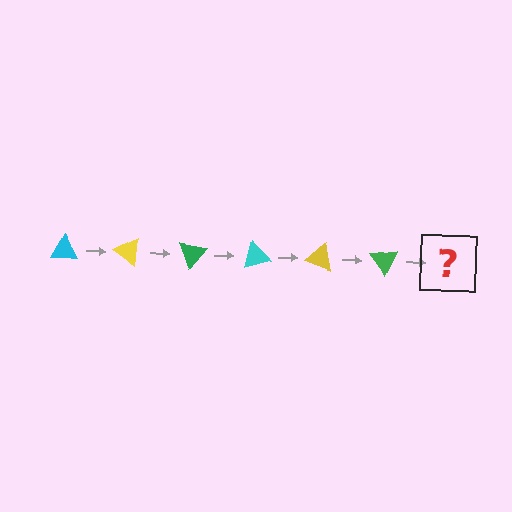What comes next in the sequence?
The next element should be a cyan triangle, rotated 210 degrees from the start.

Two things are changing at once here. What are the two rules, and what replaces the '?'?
The two rules are that it rotates 35 degrees each step and the color cycles through cyan, yellow, and green. The '?' should be a cyan triangle, rotated 210 degrees from the start.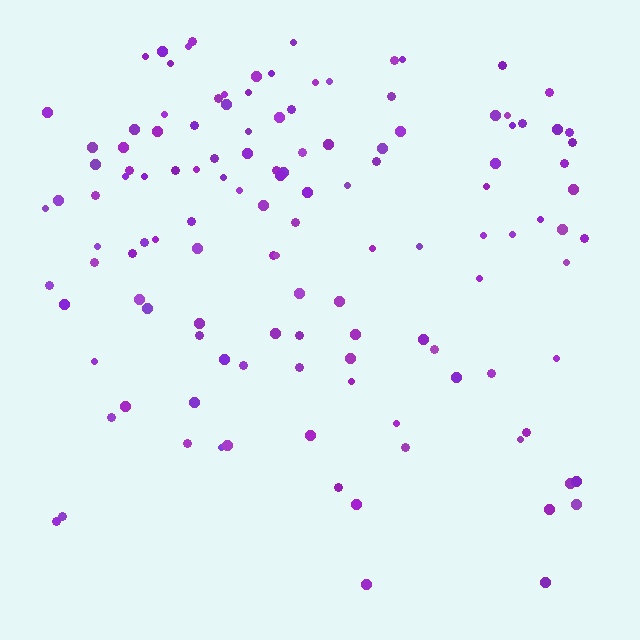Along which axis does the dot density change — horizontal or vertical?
Vertical.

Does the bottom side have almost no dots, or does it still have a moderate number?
Still a moderate number, just noticeably fewer than the top.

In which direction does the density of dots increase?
From bottom to top, with the top side densest.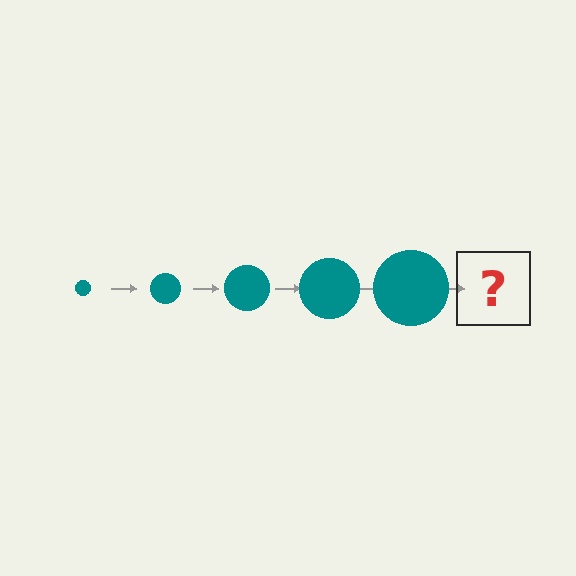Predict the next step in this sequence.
The next step is a teal circle, larger than the previous one.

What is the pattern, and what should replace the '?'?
The pattern is that the circle gets progressively larger each step. The '?' should be a teal circle, larger than the previous one.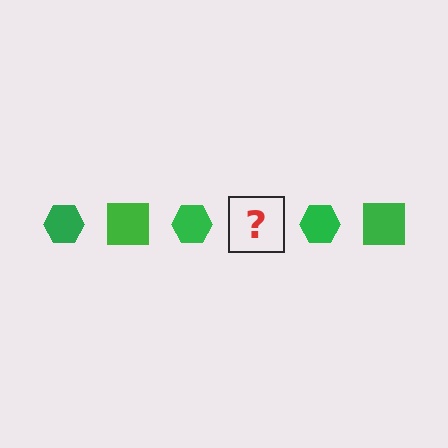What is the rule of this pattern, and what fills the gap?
The rule is that the pattern cycles through hexagon, square shapes in green. The gap should be filled with a green square.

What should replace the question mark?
The question mark should be replaced with a green square.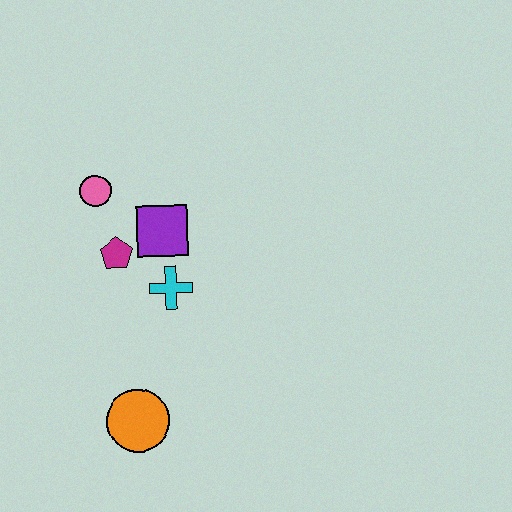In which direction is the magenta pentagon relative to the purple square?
The magenta pentagon is to the left of the purple square.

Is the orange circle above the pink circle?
No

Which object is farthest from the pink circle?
The orange circle is farthest from the pink circle.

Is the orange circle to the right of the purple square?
No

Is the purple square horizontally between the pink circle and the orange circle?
No